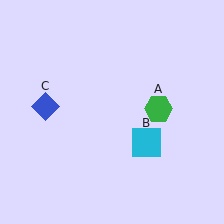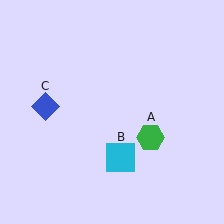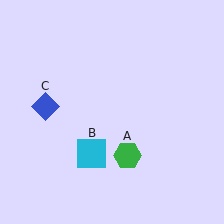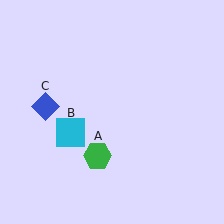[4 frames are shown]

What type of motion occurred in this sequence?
The green hexagon (object A), cyan square (object B) rotated clockwise around the center of the scene.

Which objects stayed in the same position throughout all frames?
Blue diamond (object C) remained stationary.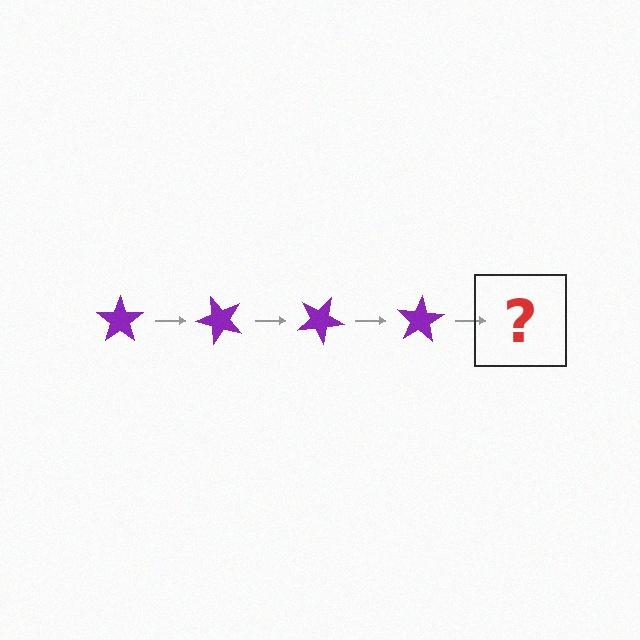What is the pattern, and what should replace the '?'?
The pattern is that the star rotates 50 degrees each step. The '?' should be a purple star rotated 200 degrees.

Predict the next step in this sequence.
The next step is a purple star rotated 200 degrees.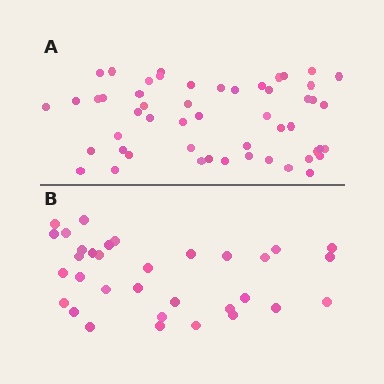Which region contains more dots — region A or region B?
Region A (the top region) has more dots.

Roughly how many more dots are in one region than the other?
Region A has approximately 20 more dots than region B.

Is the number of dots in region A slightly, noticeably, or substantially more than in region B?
Region A has substantially more. The ratio is roughly 1.6 to 1.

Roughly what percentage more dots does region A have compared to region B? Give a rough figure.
About 60% more.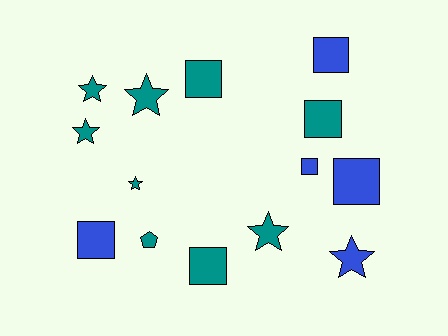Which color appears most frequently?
Teal, with 9 objects.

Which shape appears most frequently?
Square, with 7 objects.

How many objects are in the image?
There are 14 objects.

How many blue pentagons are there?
There are no blue pentagons.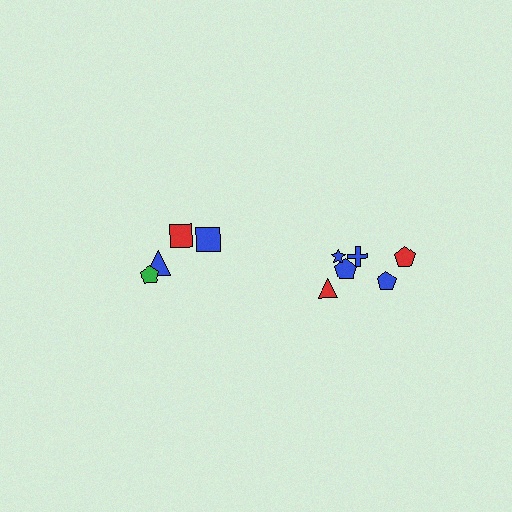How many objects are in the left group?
There are 4 objects.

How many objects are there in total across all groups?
There are 10 objects.